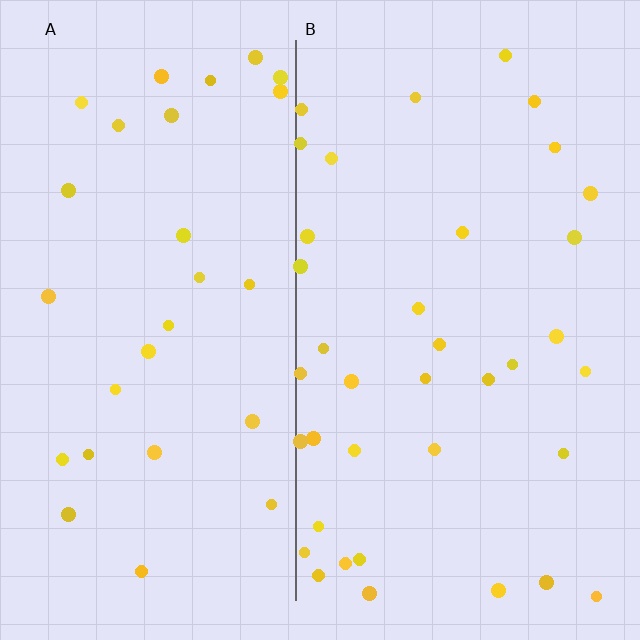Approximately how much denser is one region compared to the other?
Approximately 1.3× — region B over region A.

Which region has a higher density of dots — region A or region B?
B (the right).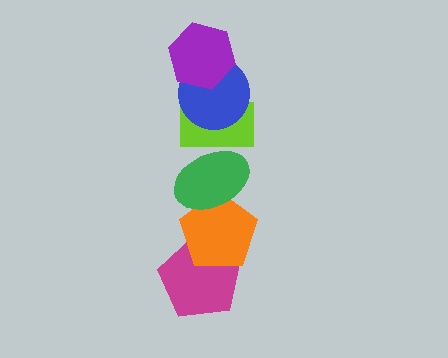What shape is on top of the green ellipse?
The lime rectangle is on top of the green ellipse.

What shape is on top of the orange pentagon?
The green ellipse is on top of the orange pentagon.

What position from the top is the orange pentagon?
The orange pentagon is 5th from the top.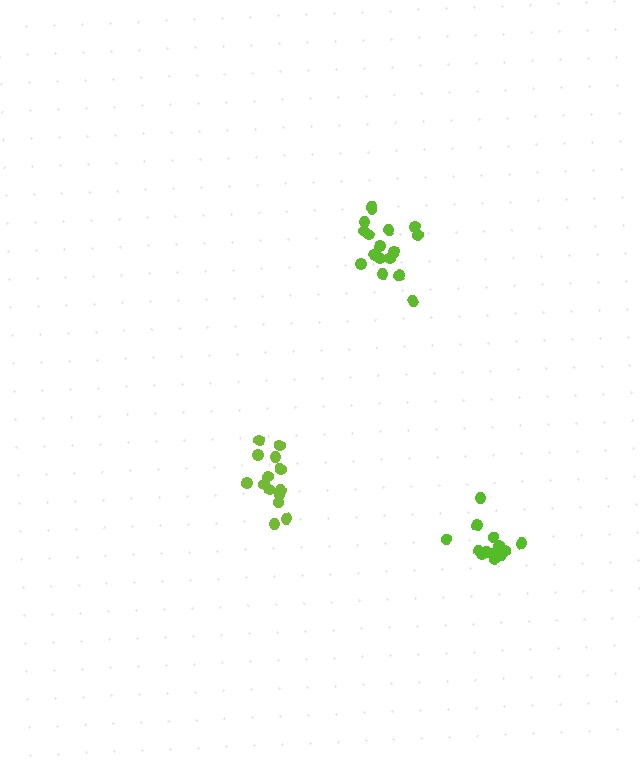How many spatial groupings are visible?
There are 3 spatial groupings.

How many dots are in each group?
Group 1: 15 dots, Group 2: 17 dots, Group 3: 13 dots (45 total).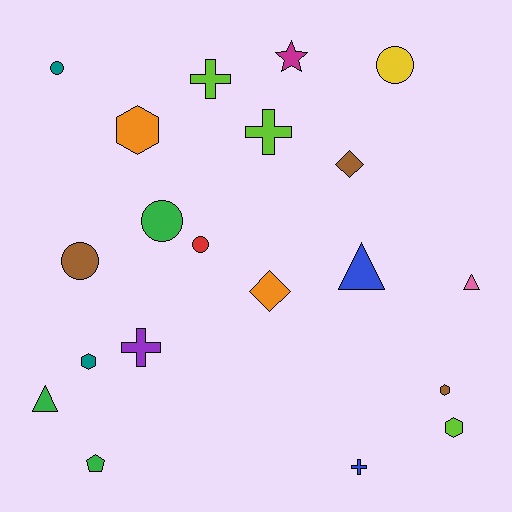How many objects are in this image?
There are 20 objects.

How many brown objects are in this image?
There are 3 brown objects.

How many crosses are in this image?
There are 4 crosses.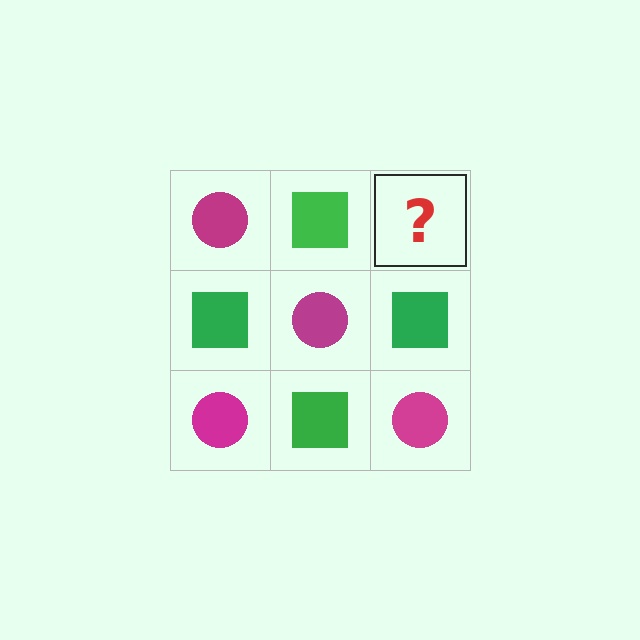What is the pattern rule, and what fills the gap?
The rule is that it alternates magenta circle and green square in a checkerboard pattern. The gap should be filled with a magenta circle.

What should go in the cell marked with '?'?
The missing cell should contain a magenta circle.